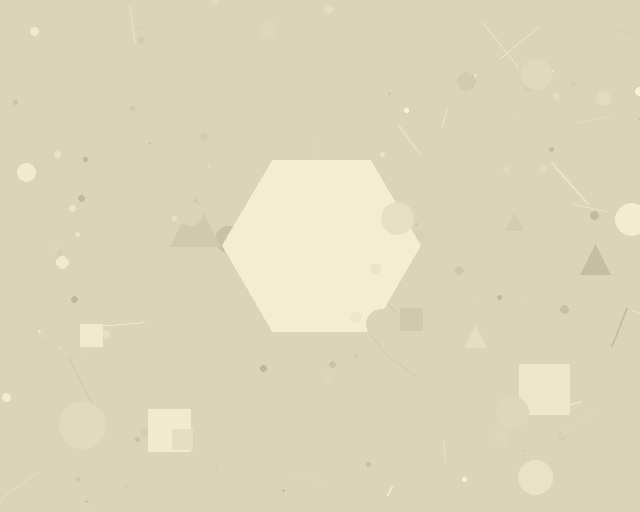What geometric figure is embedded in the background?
A hexagon is embedded in the background.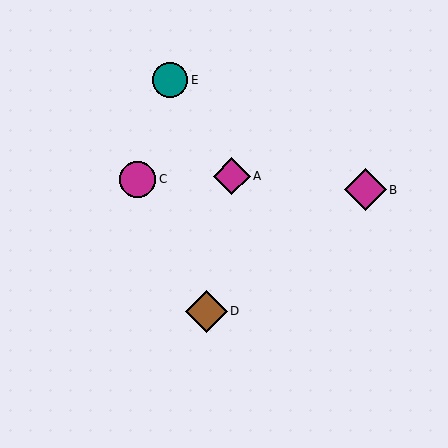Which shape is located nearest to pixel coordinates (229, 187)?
The magenta diamond (labeled A) at (232, 176) is nearest to that location.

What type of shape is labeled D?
Shape D is a brown diamond.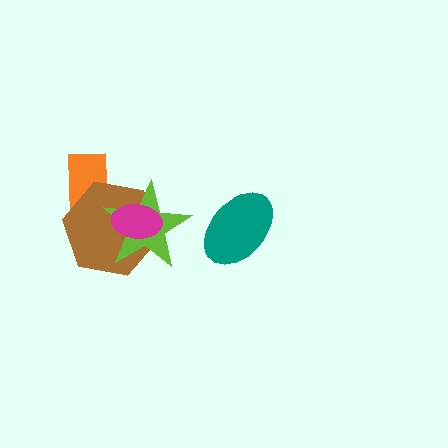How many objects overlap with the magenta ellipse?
2 objects overlap with the magenta ellipse.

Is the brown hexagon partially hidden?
Yes, it is partially covered by another shape.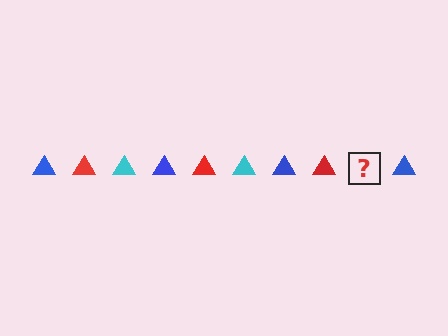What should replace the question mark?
The question mark should be replaced with a cyan triangle.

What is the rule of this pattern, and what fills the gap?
The rule is that the pattern cycles through blue, red, cyan triangles. The gap should be filled with a cyan triangle.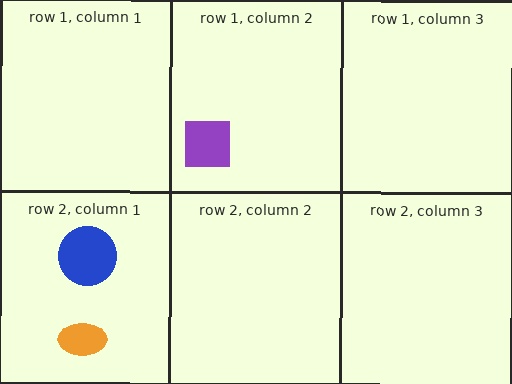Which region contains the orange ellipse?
The row 2, column 1 region.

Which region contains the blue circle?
The row 2, column 1 region.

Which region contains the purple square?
The row 1, column 2 region.